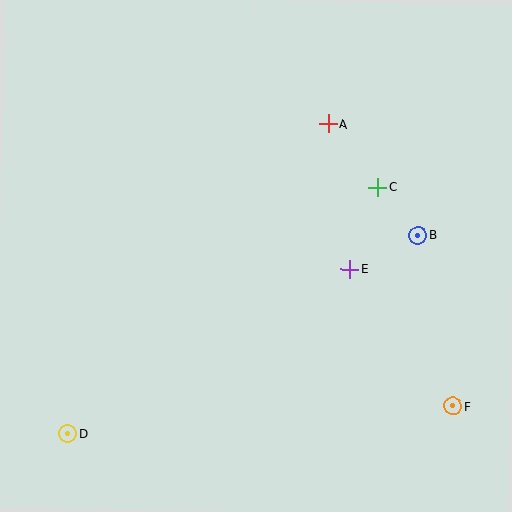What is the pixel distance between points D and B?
The distance between D and B is 403 pixels.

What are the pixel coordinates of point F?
Point F is at (453, 406).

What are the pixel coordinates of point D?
Point D is at (68, 433).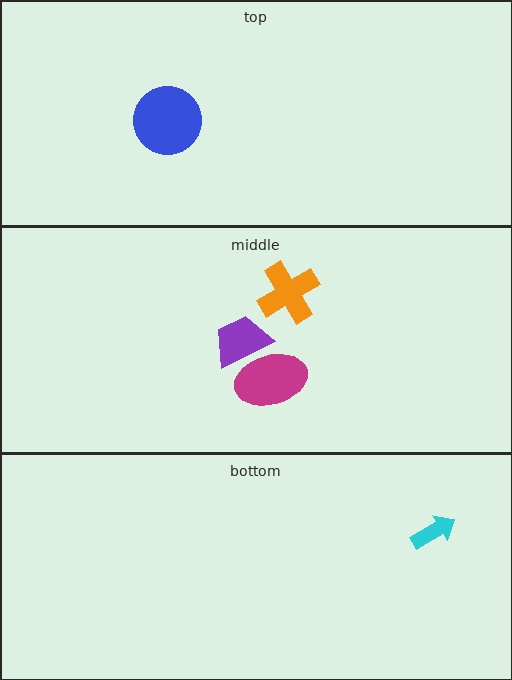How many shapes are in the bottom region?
1.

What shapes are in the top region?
The blue circle.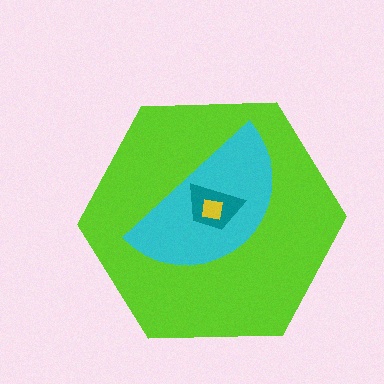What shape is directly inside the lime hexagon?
The cyan semicircle.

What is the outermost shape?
The lime hexagon.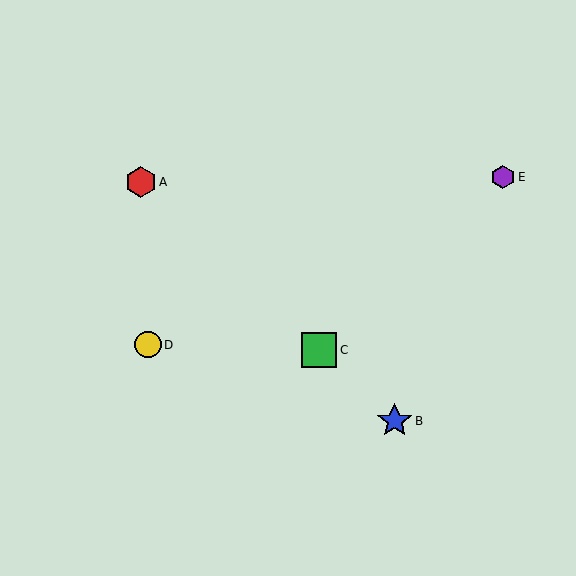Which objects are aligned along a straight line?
Objects A, B, C are aligned along a straight line.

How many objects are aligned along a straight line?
3 objects (A, B, C) are aligned along a straight line.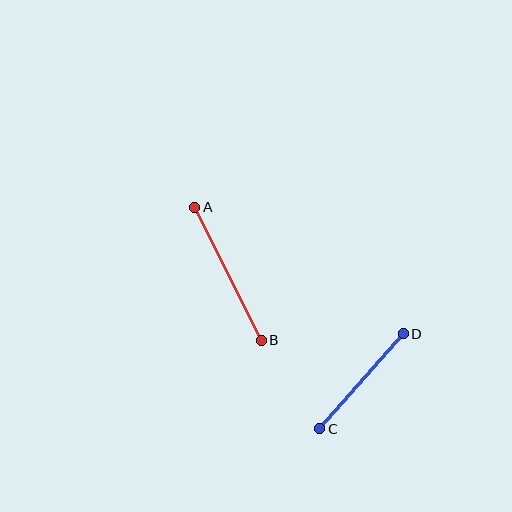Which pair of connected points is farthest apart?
Points A and B are farthest apart.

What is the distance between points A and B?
The distance is approximately 149 pixels.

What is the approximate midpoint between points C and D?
The midpoint is at approximately (361, 381) pixels.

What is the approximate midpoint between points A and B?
The midpoint is at approximately (228, 274) pixels.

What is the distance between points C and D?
The distance is approximately 126 pixels.